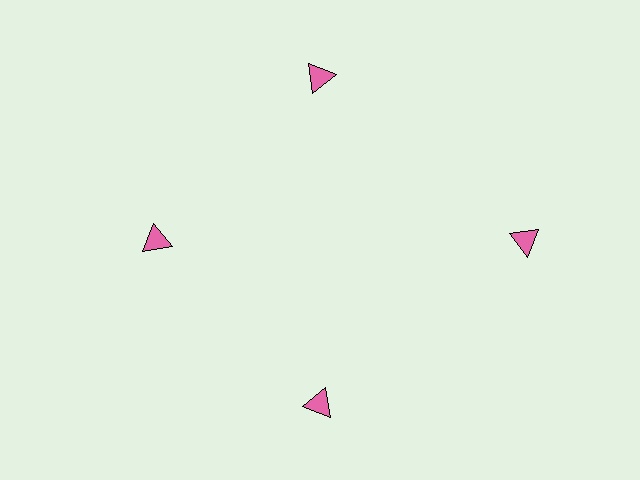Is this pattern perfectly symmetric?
No. The 4 pink triangles are arranged in a ring, but one element near the 3 o'clock position is pushed outward from the center, breaking the 4-fold rotational symmetry.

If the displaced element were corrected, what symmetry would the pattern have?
It would have 4-fold rotational symmetry — the pattern would map onto itself every 90 degrees.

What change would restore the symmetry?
The symmetry would be restored by moving it inward, back onto the ring so that all 4 triangles sit at equal angles and equal distance from the center.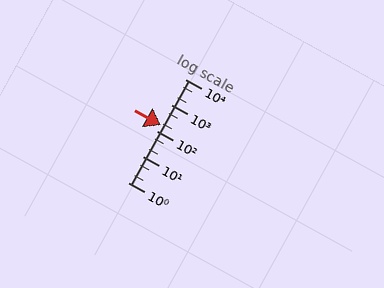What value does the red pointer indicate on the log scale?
The pointer indicates approximately 160.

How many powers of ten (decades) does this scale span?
The scale spans 4 decades, from 1 to 10000.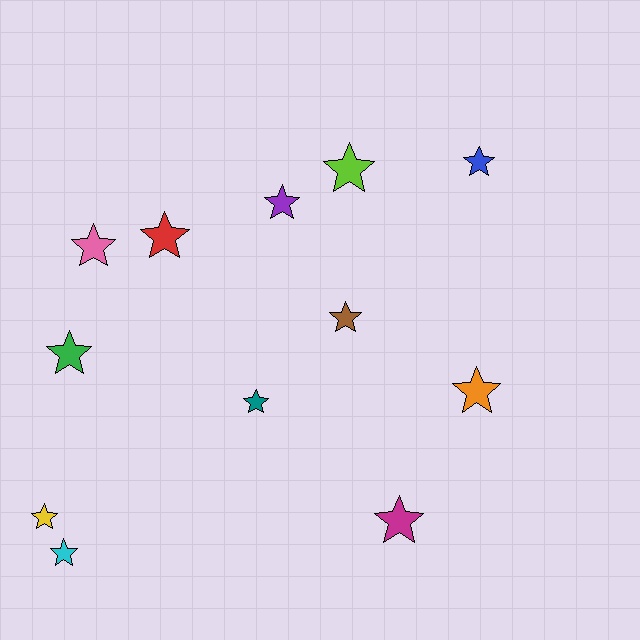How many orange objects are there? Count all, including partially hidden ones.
There is 1 orange object.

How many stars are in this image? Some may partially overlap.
There are 12 stars.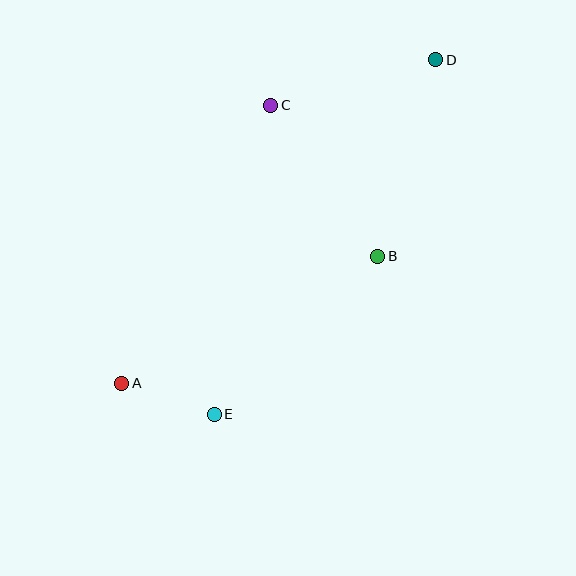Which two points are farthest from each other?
Points A and D are farthest from each other.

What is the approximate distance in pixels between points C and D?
The distance between C and D is approximately 171 pixels.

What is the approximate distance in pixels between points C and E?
The distance between C and E is approximately 314 pixels.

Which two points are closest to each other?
Points A and E are closest to each other.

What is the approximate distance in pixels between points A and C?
The distance between A and C is approximately 315 pixels.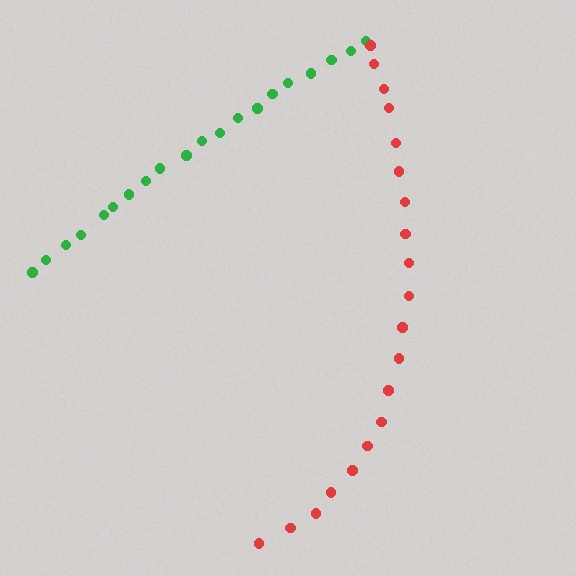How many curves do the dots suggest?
There are 2 distinct paths.